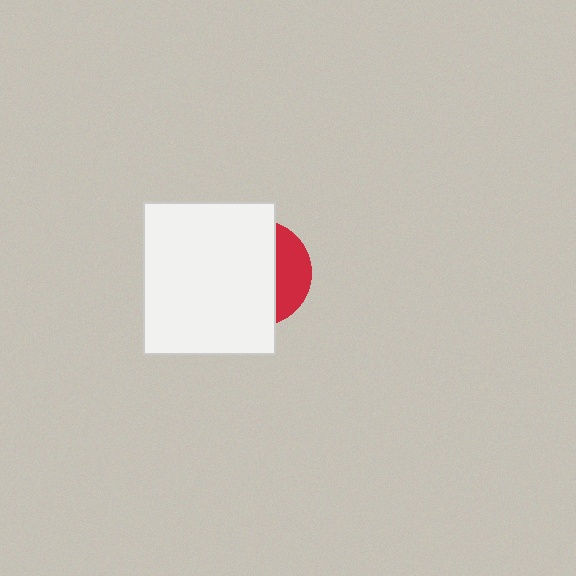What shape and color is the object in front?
The object in front is a white rectangle.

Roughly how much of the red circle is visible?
A small part of it is visible (roughly 30%).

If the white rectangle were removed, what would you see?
You would see the complete red circle.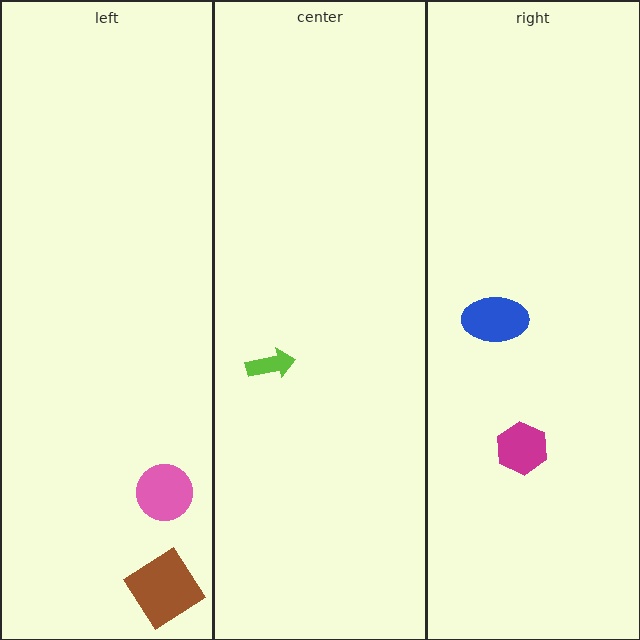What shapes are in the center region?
The lime arrow.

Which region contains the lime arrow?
The center region.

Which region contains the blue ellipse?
The right region.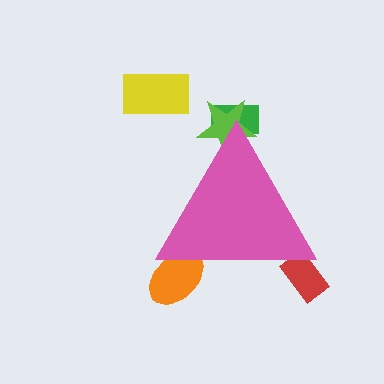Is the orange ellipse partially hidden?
Yes, the orange ellipse is partially hidden behind the pink triangle.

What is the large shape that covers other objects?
A pink triangle.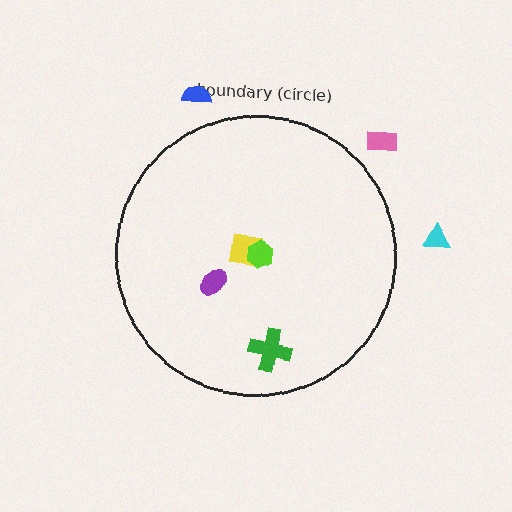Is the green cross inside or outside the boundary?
Inside.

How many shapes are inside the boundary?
4 inside, 3 outside.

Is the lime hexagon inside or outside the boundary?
Inside.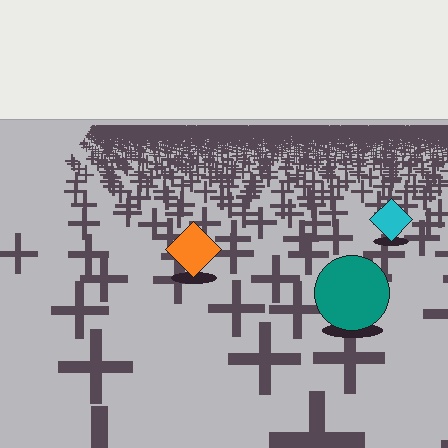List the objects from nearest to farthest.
From nearest to farthest: the teal circle, the orange diamond, the cyan diamond.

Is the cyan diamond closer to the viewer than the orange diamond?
No. The orange diamond is closer — you can tell from the texture gradient: the ground texture is coarser near it.